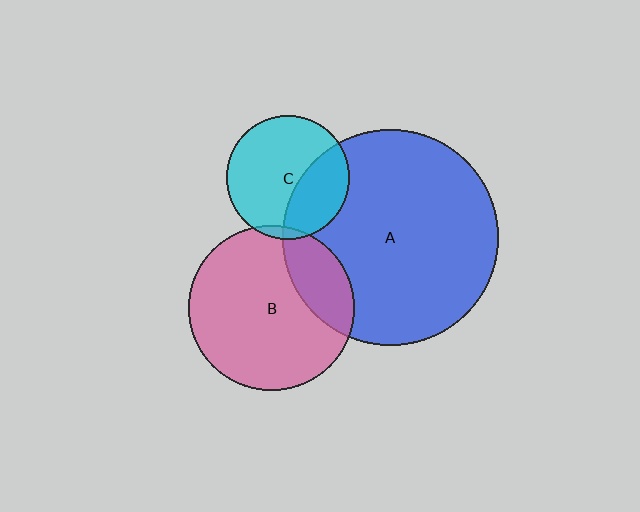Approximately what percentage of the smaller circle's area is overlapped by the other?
Approximately 35%.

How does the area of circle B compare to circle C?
Approximately 1.8 times.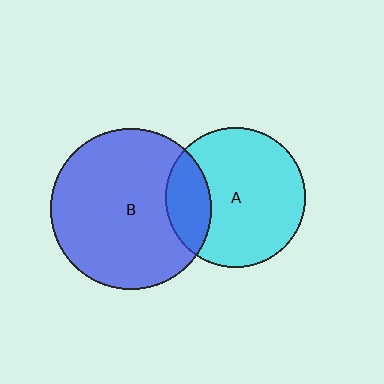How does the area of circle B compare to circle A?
Approximately 1.3 times.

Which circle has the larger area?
Circle B (blue).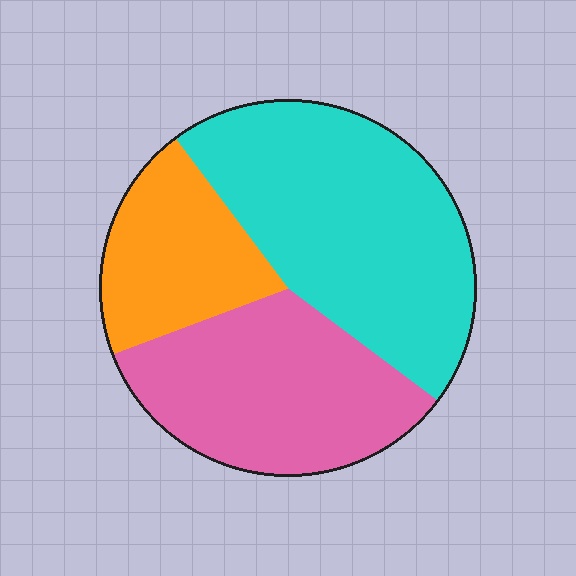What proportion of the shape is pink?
Pink takes up between a quarter and a half of the shape.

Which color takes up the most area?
Cyan, at roughly 45%.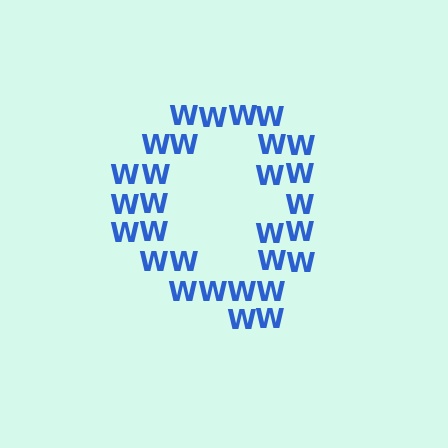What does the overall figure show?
The overall figure shows the letter Q.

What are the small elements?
The small elements are letter W's.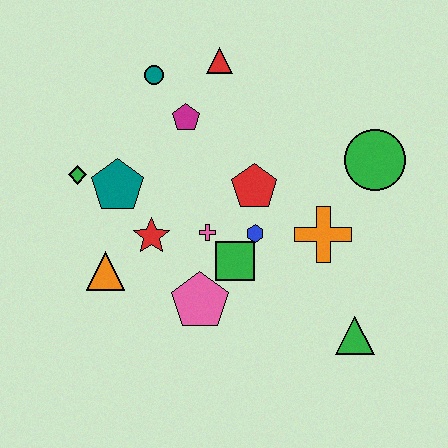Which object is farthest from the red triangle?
The green triangle is farthest from the red triangle.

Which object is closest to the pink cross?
The green square is closest to the pink cross.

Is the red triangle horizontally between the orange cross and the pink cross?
Yes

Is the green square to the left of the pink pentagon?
No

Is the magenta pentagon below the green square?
No